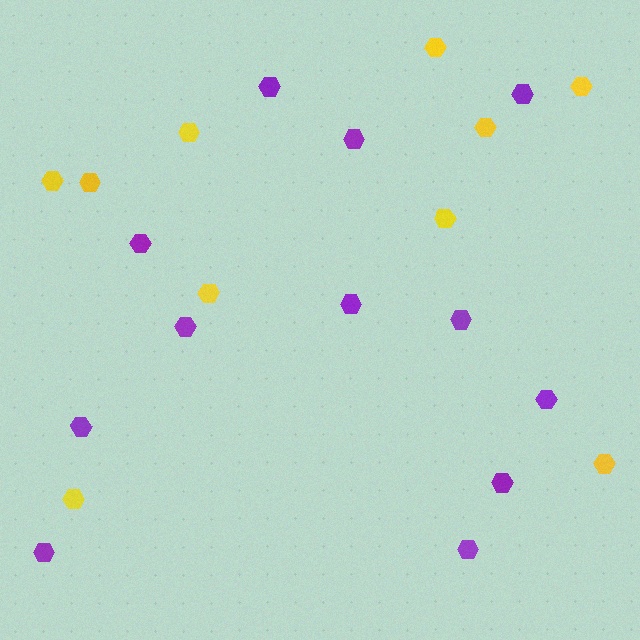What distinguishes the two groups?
There are 2 groups: one group of purple hexagons (12) and one group of yellow hexagons (10).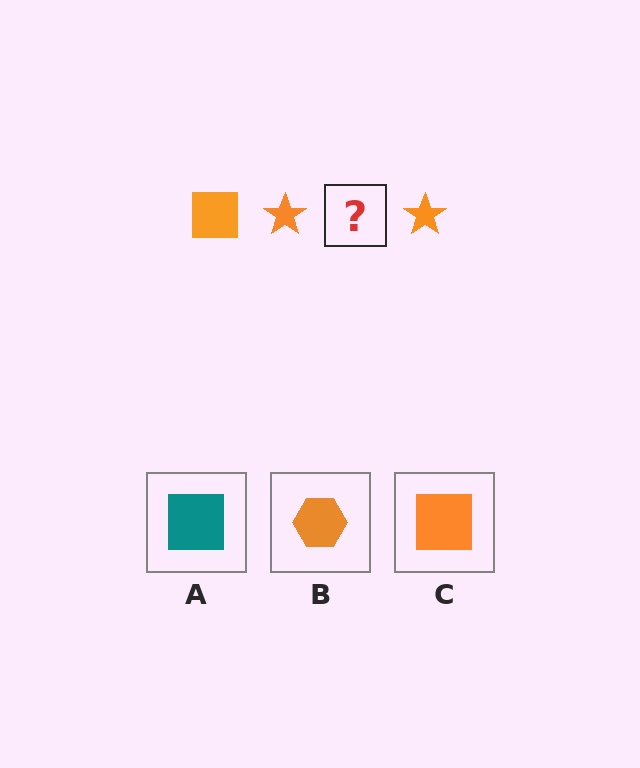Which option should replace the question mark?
Option C.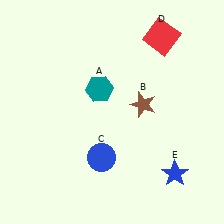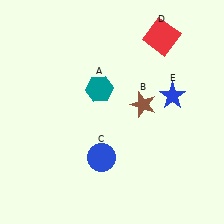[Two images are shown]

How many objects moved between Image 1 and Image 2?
1 object moved between the two images.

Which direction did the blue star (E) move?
The blue star (E) moved up.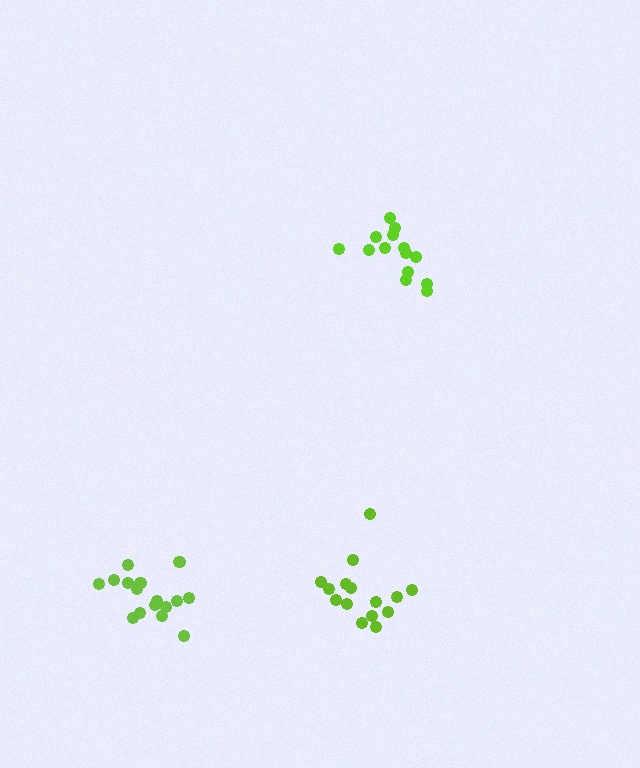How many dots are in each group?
Group 1: 14 dots, Group 2: 16 dots, Group 3: 15 dots (45 total).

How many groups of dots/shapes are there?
There are 3 groups.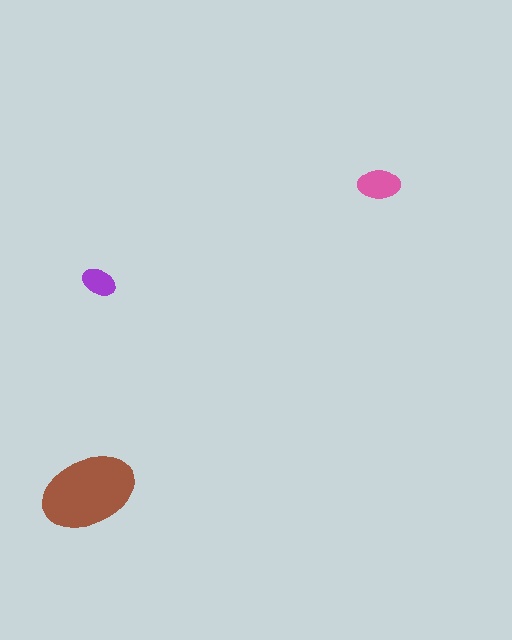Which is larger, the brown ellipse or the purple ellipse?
The brown one.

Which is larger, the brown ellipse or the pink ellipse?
The brown one.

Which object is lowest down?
The brown ellipse is bottommost.